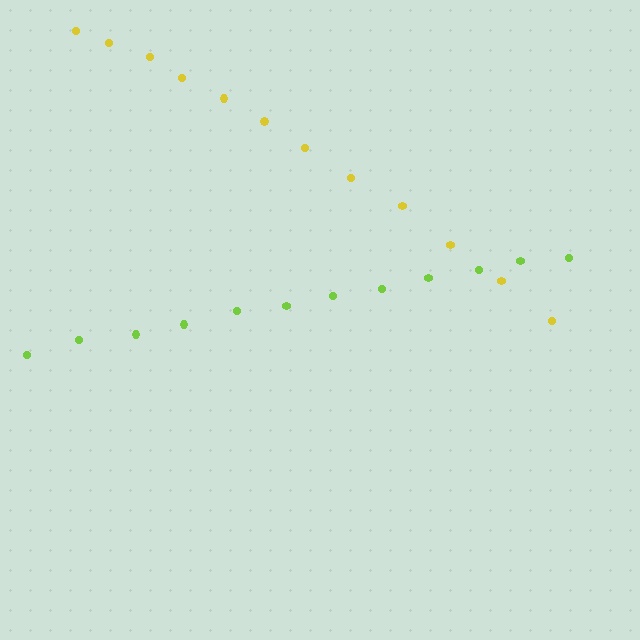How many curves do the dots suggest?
There are 2 distinct paths.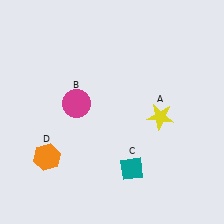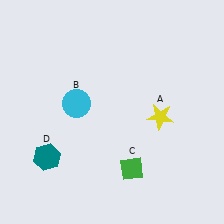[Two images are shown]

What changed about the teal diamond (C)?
In Image 1, C is teal. In Image 2, it changed to green.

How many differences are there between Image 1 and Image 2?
There are 3 differences between the two images.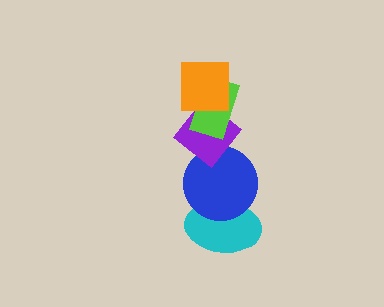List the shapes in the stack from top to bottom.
From top to bottom: the orange square, the lime rectangle, the purple diamond, the blue circle, the cyan ellipse.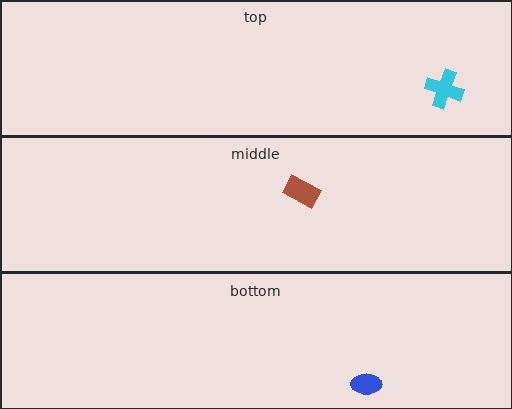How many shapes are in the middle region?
1.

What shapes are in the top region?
The cyan cross.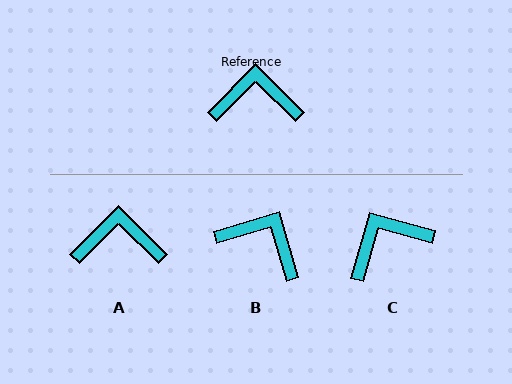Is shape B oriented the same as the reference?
No, it is off by about 28 degrees.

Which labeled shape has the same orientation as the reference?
A.